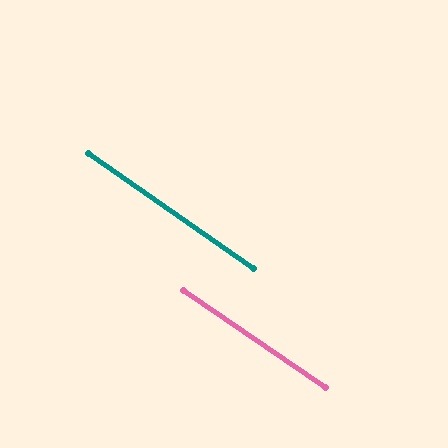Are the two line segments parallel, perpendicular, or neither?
Parallel — their directions differ by only 0.4°.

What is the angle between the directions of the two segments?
Approximately 0 degrees.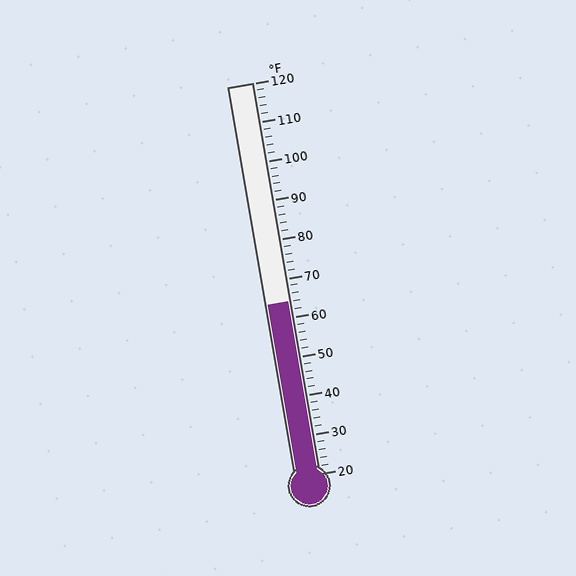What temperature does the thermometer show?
The thermometer shows approximately 64°F.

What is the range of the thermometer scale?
The thermometer scale ranges from 20°F to 120°F.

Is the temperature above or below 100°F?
The temperature is below 100°F.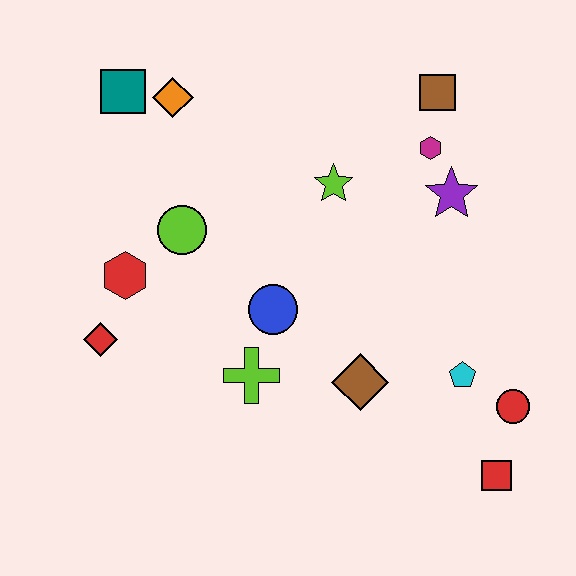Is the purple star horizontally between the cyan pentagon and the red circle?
No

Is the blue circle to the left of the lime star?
Yes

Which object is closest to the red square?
The red circle is closest to the red square.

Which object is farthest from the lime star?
The red square is farthest from the lime star.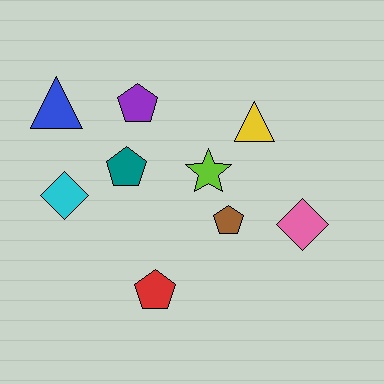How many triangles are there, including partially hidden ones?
There are 2 triangles.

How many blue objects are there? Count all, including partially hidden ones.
There is 1 blue object.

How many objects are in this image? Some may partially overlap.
There are 9 objects.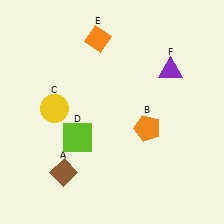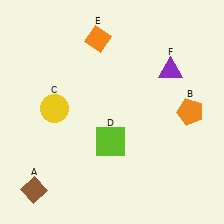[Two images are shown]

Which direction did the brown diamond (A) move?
The brown diamond (A) moved left.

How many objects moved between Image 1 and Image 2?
3 objects moved between the two images.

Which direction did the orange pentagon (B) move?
The orange pentagon (B) moved right.